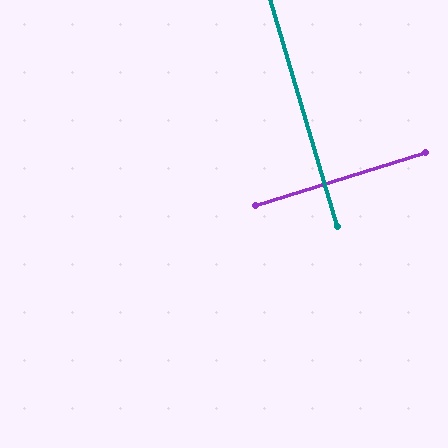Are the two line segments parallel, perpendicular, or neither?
Perpendicular — they meet at approximately 89°.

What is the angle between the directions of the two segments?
Approximately 89 degrees.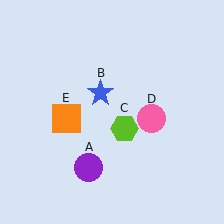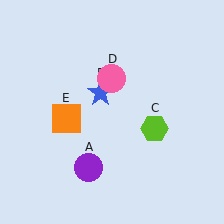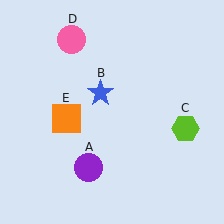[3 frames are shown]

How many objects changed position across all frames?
2 objects changed position: lime hexagon (object C), pink circle (object D).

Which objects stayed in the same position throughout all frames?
Purple circle (object A) and blue star (object B) and orange square (object E) remained stationary.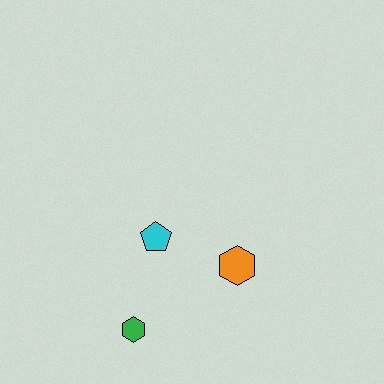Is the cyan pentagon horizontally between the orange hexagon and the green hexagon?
Yes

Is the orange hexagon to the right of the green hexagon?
Yes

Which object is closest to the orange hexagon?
The cyan pentagon is closest to the orange hexagon.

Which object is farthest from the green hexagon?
The orange hexagon is farthest from the green hexagon.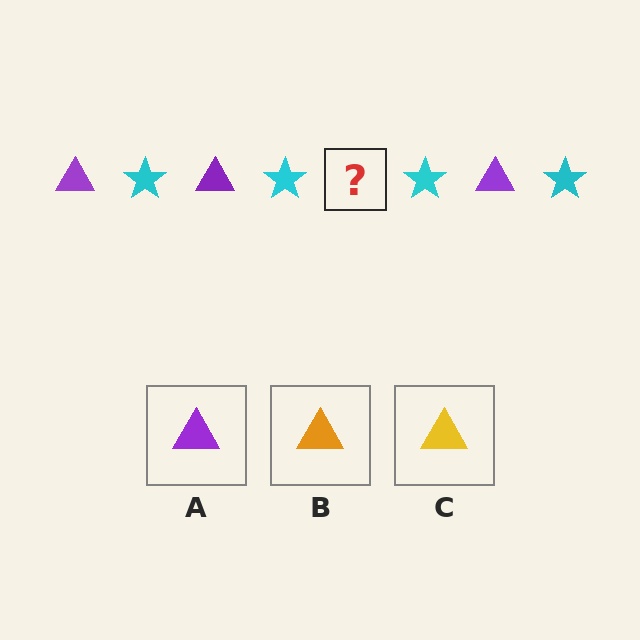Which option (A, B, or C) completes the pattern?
A.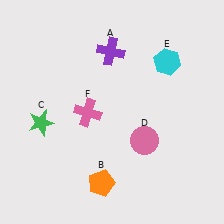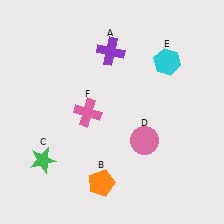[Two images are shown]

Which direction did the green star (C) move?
The green star (C) moved down.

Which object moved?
The green star (C) moved down.